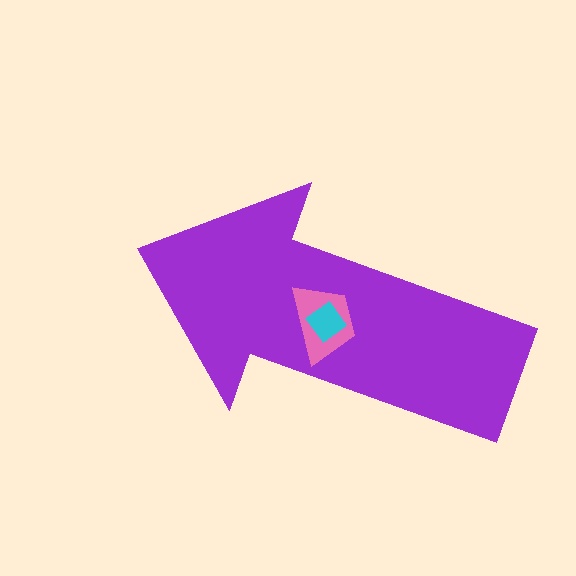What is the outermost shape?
The purple arrow.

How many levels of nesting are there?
3.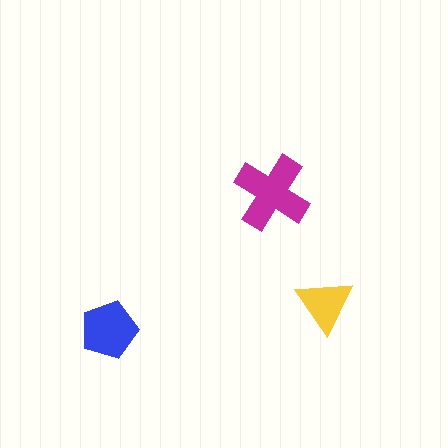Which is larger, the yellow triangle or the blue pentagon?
The blue pentagon.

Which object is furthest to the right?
The yellow triangle is rightmost.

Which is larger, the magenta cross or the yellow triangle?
The magenta cross.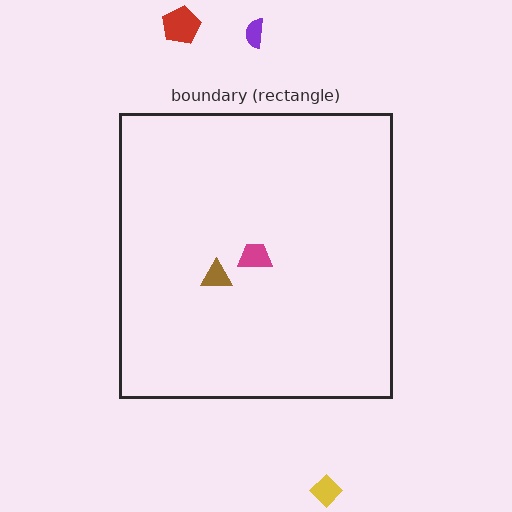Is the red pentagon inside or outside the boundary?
Outside.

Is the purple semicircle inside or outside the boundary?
Outside.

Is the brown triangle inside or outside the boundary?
Inside.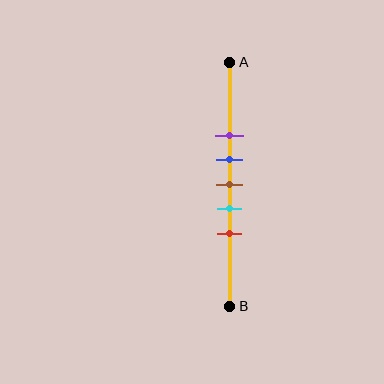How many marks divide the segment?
There are 5 marks dividing the segment.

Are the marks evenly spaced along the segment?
Yes, the marks are approximately evenly spaced.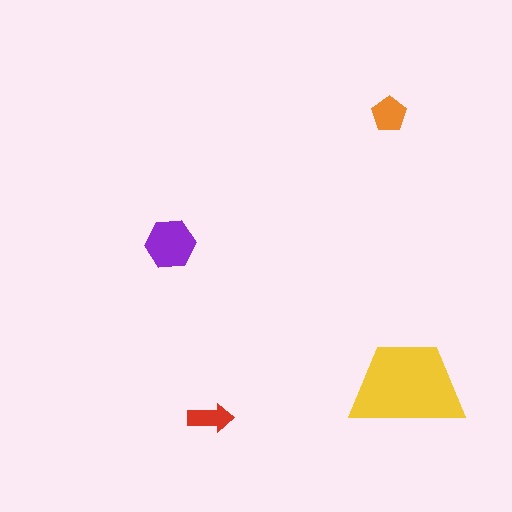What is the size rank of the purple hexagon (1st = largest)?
2nd.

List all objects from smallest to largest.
The red arrow, the orange pentagon, the purple hexagon, the yellow trapezoid.